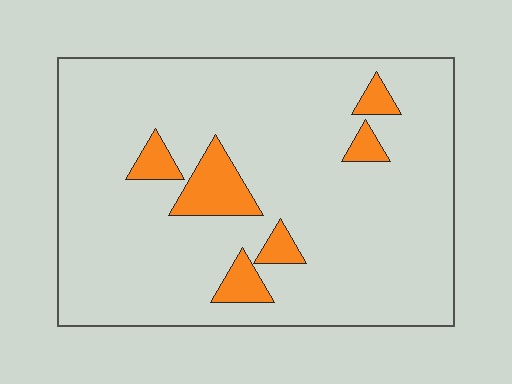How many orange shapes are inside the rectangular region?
6.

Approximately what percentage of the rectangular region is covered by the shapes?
Approximately 10%.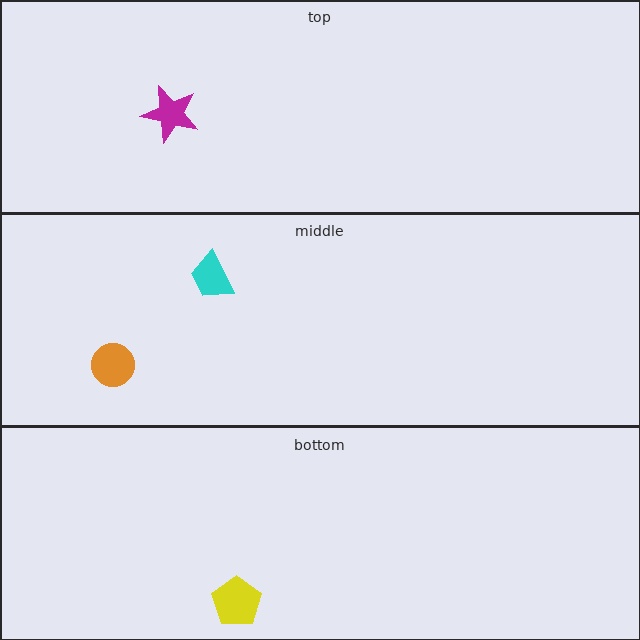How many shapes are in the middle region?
2.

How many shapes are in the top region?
1.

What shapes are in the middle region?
The orange circle, the cyan trapezoid.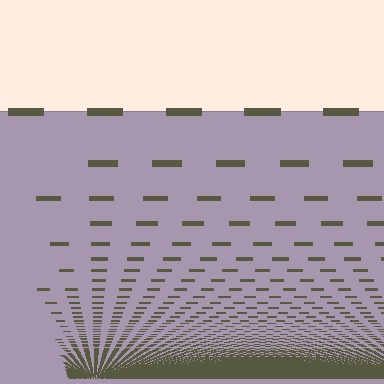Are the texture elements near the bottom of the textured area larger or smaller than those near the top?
Smaller. The gradient is inverted — elements near the bottom are smaller and denser.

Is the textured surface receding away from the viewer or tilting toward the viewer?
The surface appears to tilt toward the viewer. Texture elements get larger and sparser toward the top.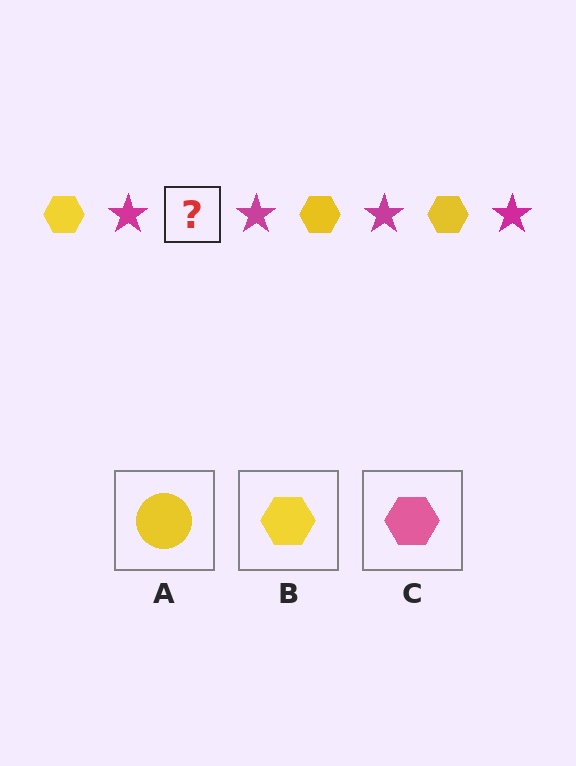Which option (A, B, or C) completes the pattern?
B.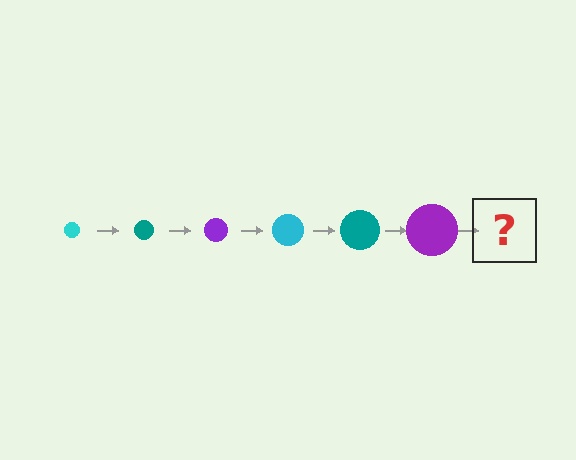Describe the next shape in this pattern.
It should be a cyan circle, larger than the previous one.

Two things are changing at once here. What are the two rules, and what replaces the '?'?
The two rules are that the circle grows larger each step and the color cycles through cyan, teal, and purple. The '?' should be a cyan circle, larger than the previous one.